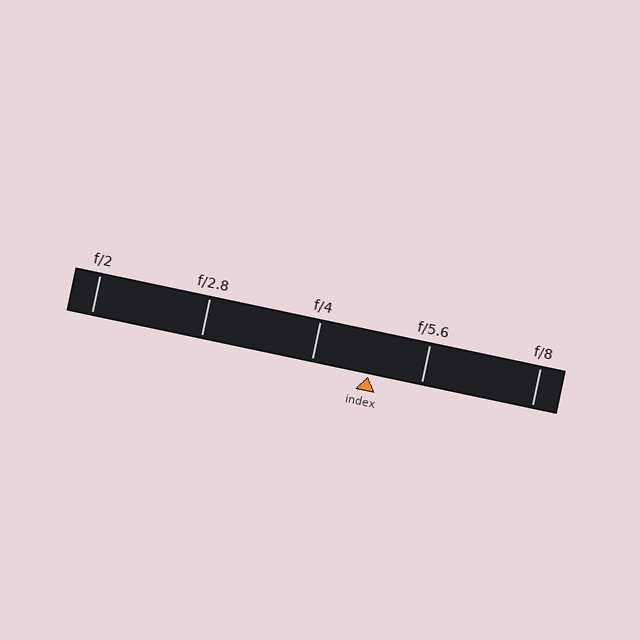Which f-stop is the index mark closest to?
The index mark is closest to f/5.6.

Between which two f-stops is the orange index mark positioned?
The index mark is between f/4 and f/5.6.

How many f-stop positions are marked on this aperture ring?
There are 5 f-stop positions marked.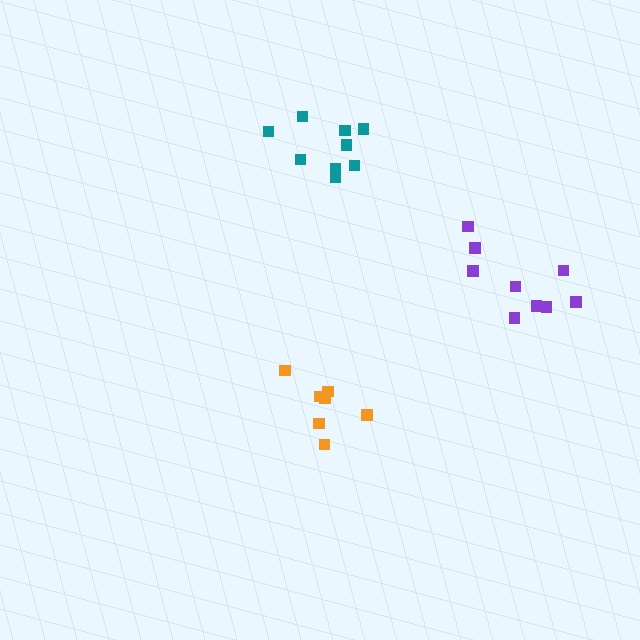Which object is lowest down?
The orange cluster is bottommost.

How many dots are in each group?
Group 1: 7 dots, Group 2: 9 dots, Group 3: 9 dots (25 total).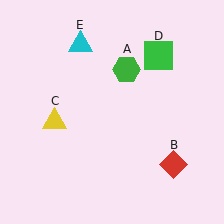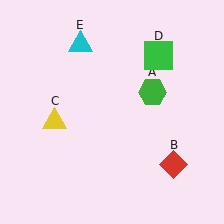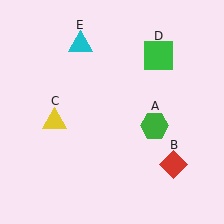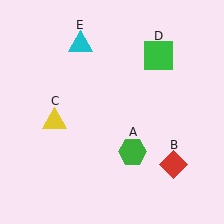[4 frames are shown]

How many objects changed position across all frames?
1 object changed position: green hexagon (object A).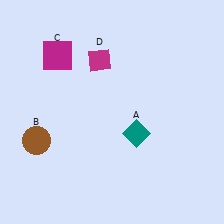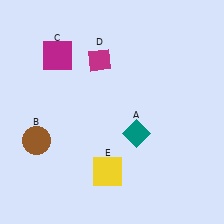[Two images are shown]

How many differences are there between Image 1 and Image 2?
There is 1 difference between the two images.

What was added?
A yellow square (E) was added in Image 2.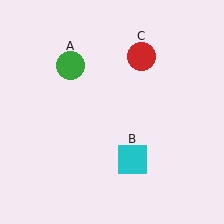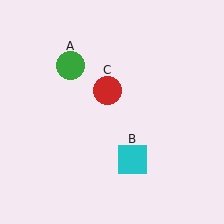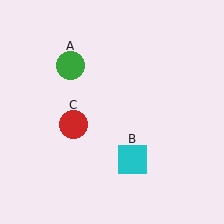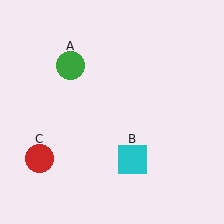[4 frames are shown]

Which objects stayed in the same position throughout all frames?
Green circle (object A) and cyan square (object B) remained stationary.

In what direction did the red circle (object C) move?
The red circle (object C) moved down and to the left.